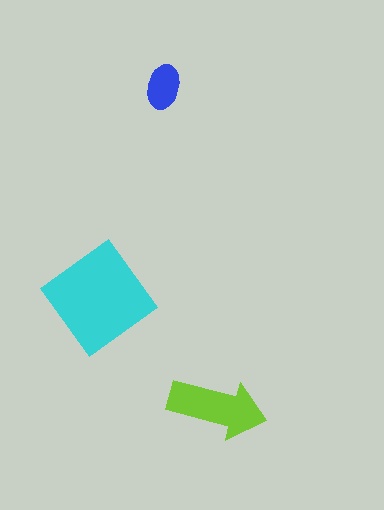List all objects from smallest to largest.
The blue ellipse, the lime arrow, the cyan diamond.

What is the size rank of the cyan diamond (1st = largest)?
1st.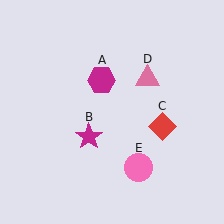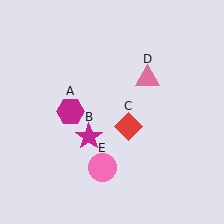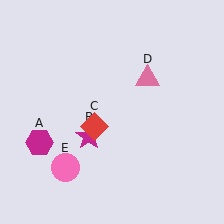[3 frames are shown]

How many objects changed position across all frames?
3 objects changed position: magenta hexagon (object A), red diamond (object C), pink circle (object E).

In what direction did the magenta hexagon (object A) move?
The magenta hexagon (object A) moved down and to the left.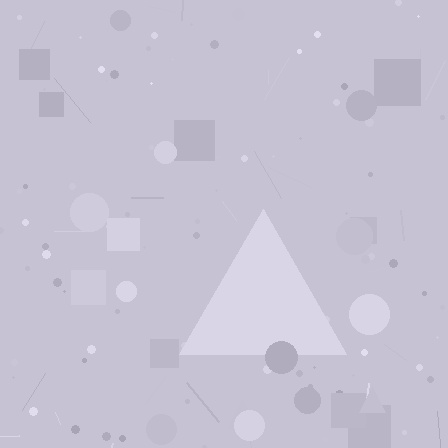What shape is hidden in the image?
A triangle is hidden in the image.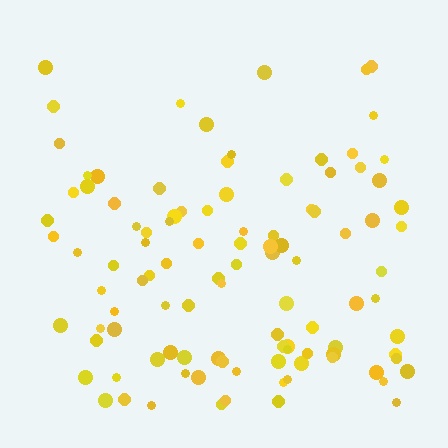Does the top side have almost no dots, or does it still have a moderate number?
Still a moderate number, just noticeably fewer than the bottom.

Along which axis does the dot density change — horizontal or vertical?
Vertical.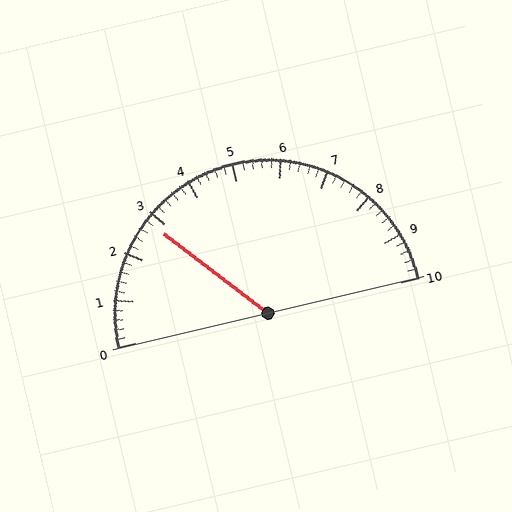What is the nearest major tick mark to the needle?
The nearest major tick mark is 3.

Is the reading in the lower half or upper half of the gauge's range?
The reading is in the lower half of the range (0 to 10).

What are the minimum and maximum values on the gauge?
The gauge ranges from 0 to 10.